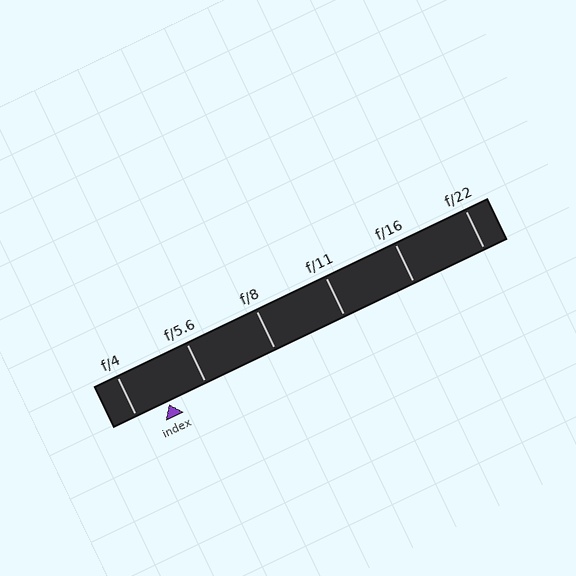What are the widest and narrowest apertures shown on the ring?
The widest aperture shown is f/4 and the narrowest is f/22.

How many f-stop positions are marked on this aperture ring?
There are 6 f-stop positions marked.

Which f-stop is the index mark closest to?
The index mark is closest to f/4.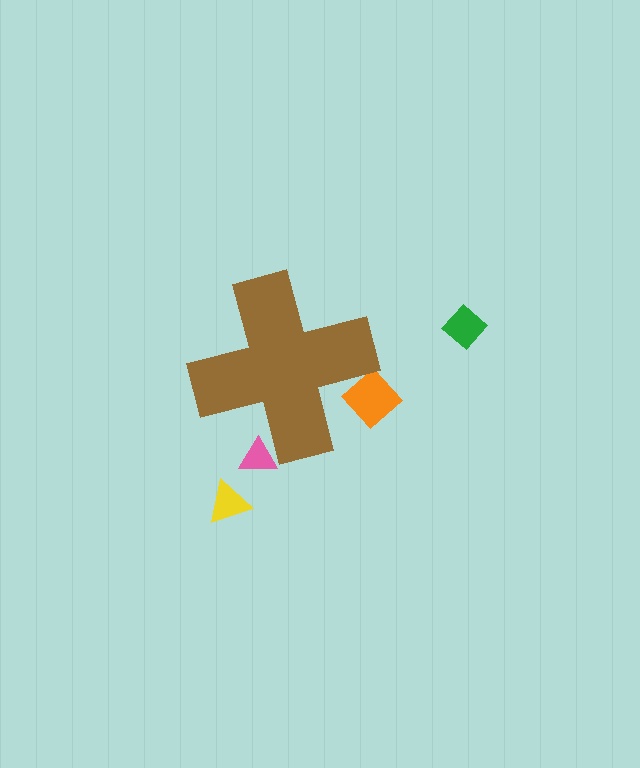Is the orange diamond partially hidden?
Yes, the orange diamond is partially hidden behind the brown cross.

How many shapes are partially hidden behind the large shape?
2 shapes are partially hidden.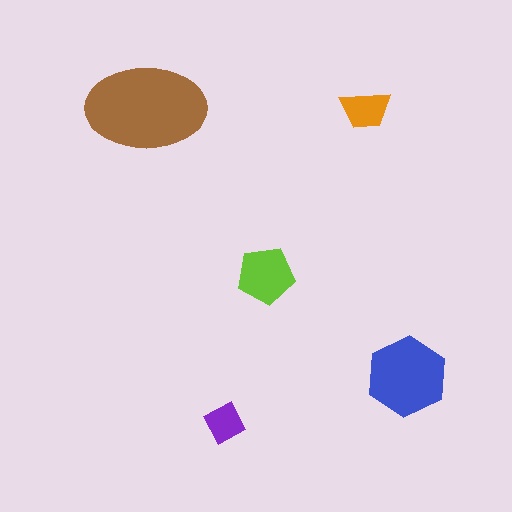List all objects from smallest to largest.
The purple square, the orange trapezoid, the lime pentagon, the blue hexagon, the brown ellipse.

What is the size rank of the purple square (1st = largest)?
5th.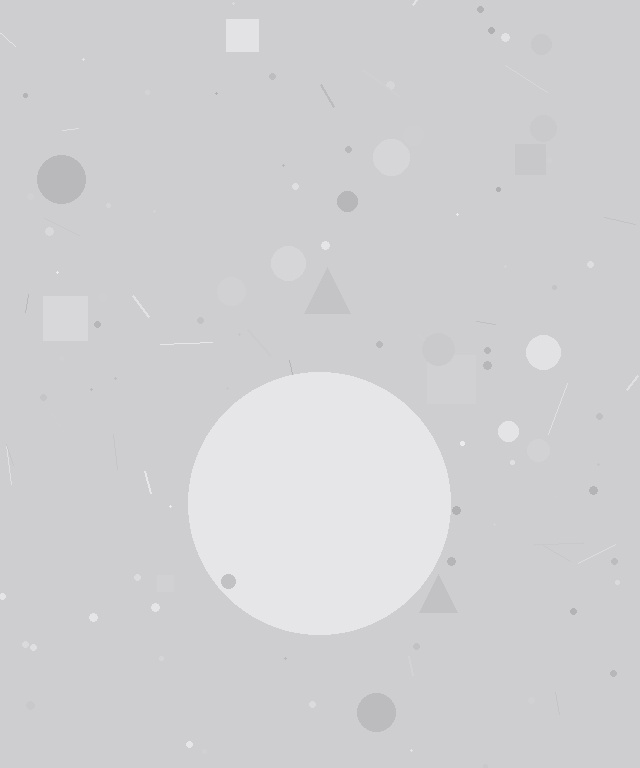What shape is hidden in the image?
A circle is hidden in the image.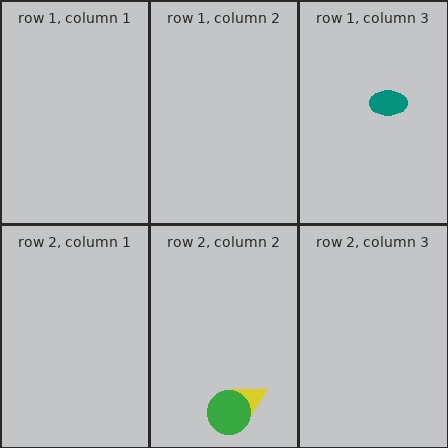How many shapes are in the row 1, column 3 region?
1.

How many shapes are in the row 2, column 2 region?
2.